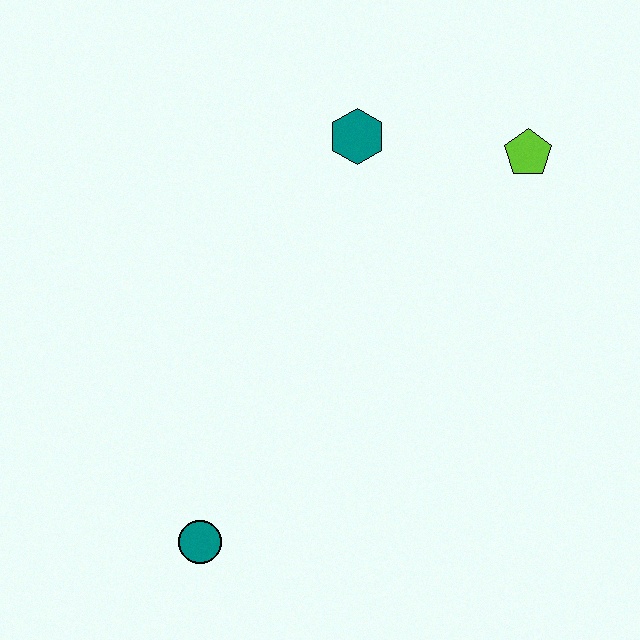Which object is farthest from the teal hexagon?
The teal circle is farthest from the teal hexagon.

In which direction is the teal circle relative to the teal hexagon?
The teal circle is below the teal hexagon.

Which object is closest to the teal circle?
The teal hexagon is closest to the teal circle.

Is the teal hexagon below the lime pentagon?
No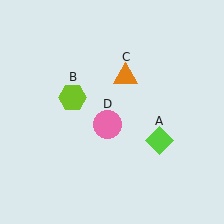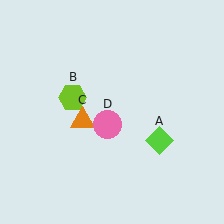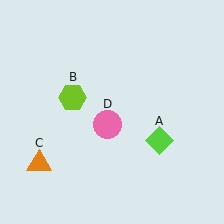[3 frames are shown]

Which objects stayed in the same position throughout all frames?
Lime diamond (object A) and lime hexagon (object B) and pink circle (object D) remained stationary.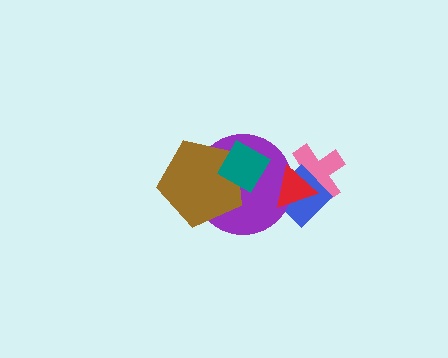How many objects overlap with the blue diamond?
3 objects overlap with the blue diamond.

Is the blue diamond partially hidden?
Yes, it is partially covered by another shape.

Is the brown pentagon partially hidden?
Yes, it is partially covered by another shape.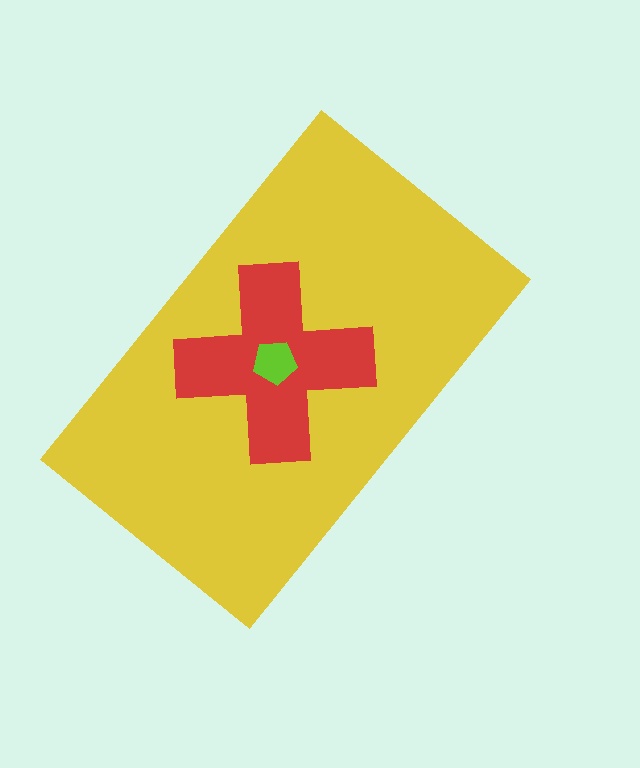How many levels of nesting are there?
3.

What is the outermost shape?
The yellow rectangle.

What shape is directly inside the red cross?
The lime pentagon.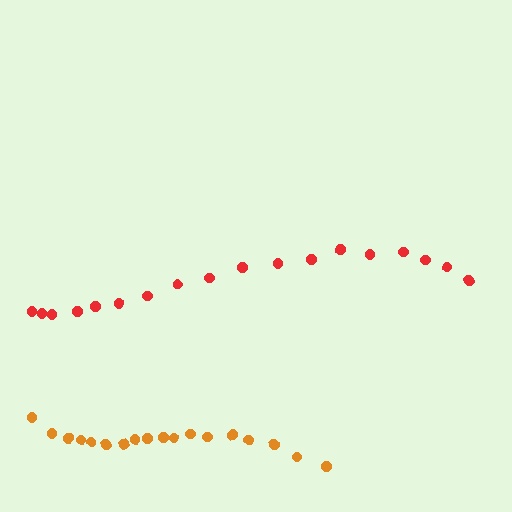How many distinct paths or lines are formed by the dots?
There are 2 distinct paths.